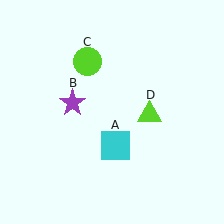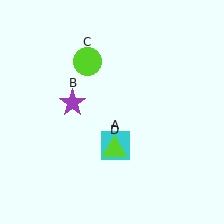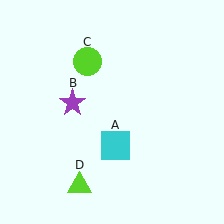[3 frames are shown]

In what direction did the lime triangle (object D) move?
The lime triangle (object D) moved down and to the left.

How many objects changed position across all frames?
1 object changed position: lime triangle (object D).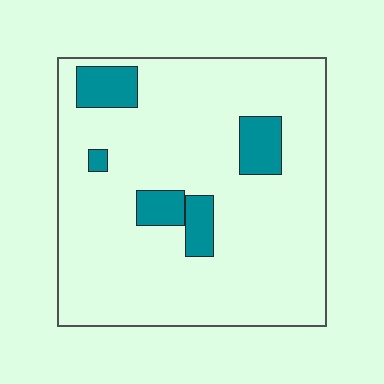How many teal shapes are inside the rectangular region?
5.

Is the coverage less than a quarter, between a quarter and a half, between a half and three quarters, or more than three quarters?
Less than a quarter.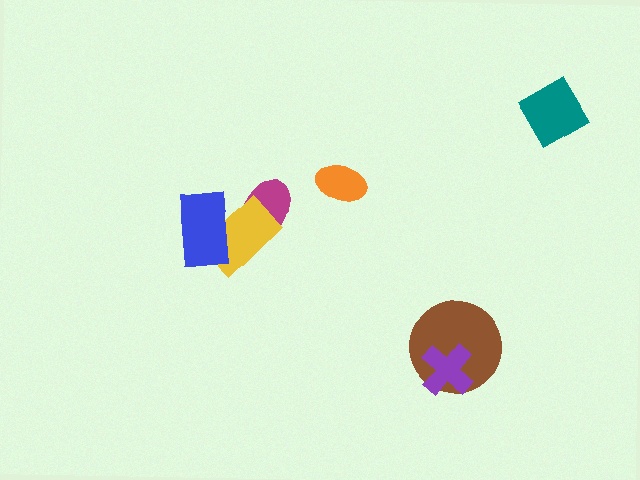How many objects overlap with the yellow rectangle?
2 objects overlap with the yellow rectangle.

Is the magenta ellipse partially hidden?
Yes, it is partially covered by another shape.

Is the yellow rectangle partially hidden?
Yes, it is partially covered by another shape.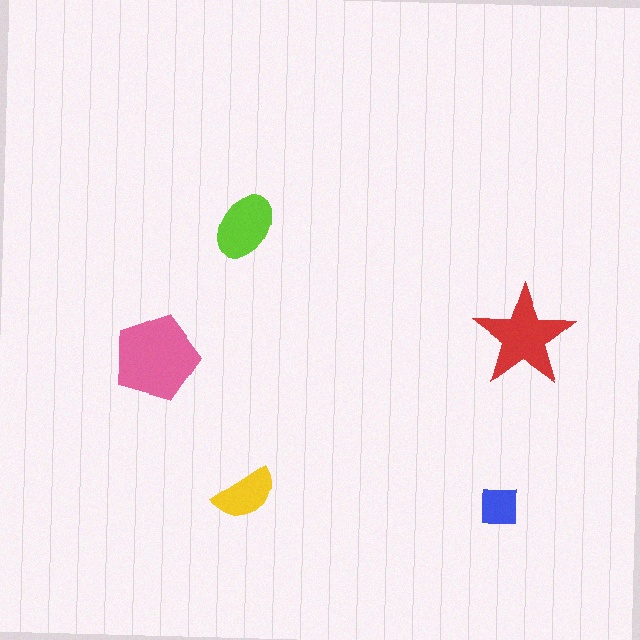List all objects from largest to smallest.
The pink pentagon, the red star, the lime ellipse, the yellow semicircle, the blue square.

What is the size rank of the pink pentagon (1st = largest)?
1st.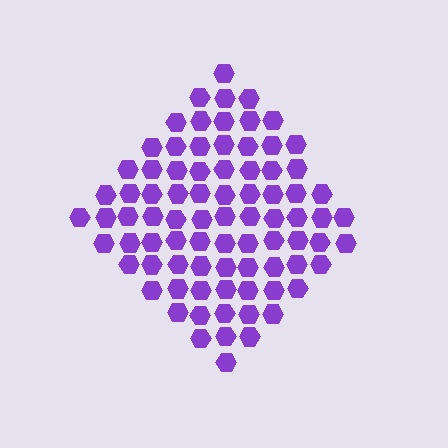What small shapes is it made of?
It is made of small hexagons.